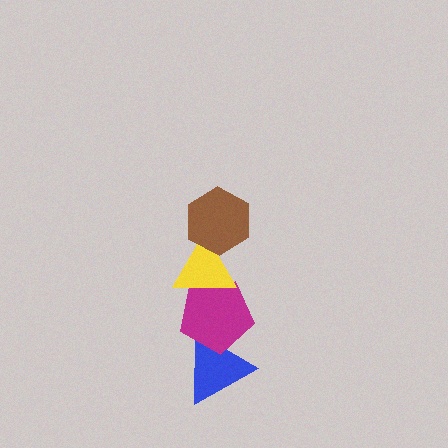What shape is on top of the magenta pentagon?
The yellow triangle is on top of the magenta pentagon.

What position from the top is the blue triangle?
The blue triangle is 4th from the top.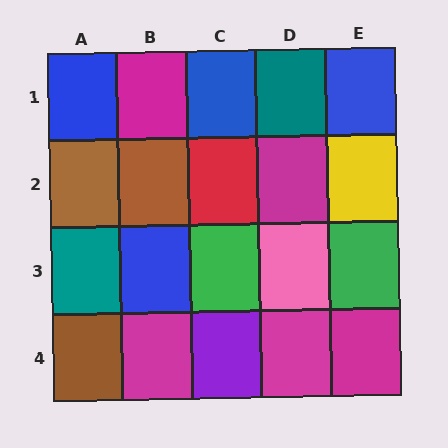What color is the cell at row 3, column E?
Green.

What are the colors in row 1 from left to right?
Blue, magenta, blue, teal, blue.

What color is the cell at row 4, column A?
Brown.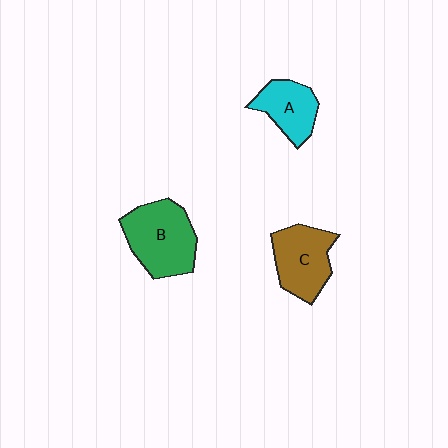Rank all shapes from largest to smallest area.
From largest to smallest: B (green), C (brown), A (cyan).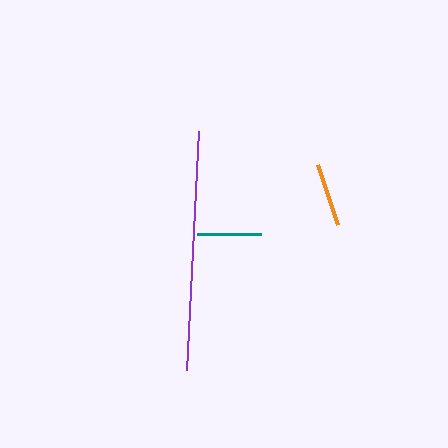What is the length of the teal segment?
The teal segment is approximately 65 pixels long.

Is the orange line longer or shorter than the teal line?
The teal line is longer than the orange line.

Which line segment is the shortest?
The orange line is the shortest at approximately 64 pixels.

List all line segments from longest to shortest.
From longest to shortest: purple, teal, orange.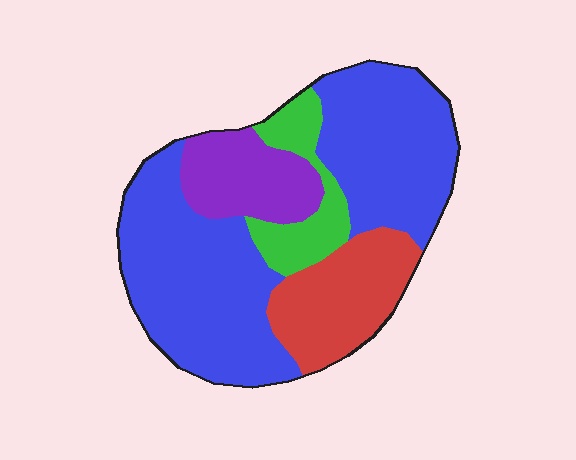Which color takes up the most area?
Blue, at roughly 60%.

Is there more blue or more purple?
Blue.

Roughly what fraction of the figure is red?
Red takes up about one sixth (1/6) of the figure.